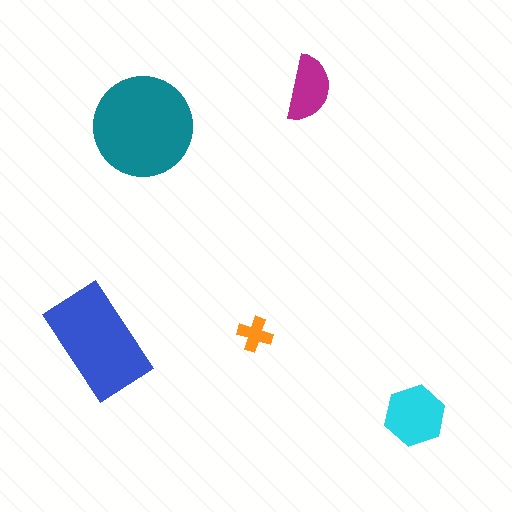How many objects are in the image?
There are 5 objects in the image.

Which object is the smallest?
The orange cross.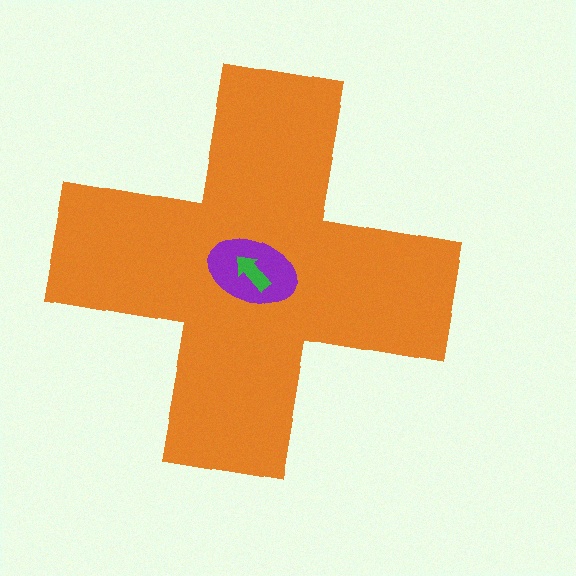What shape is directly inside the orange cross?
The purple ellipse.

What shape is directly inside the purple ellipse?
The green arrow.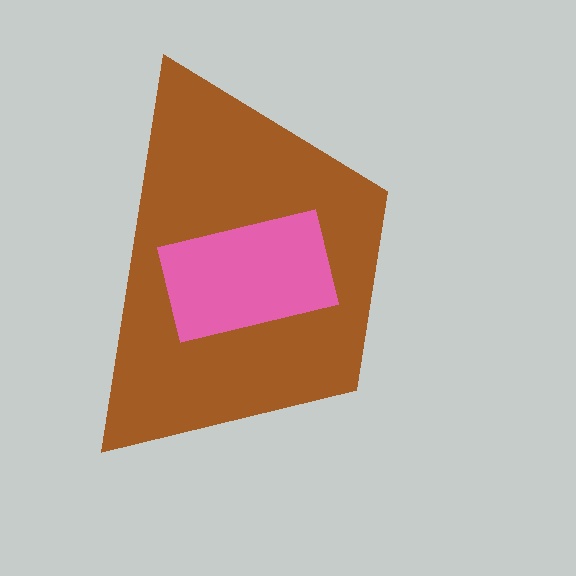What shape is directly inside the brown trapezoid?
The pink rectangle.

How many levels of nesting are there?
2.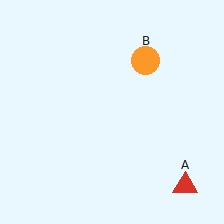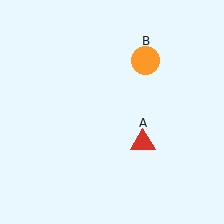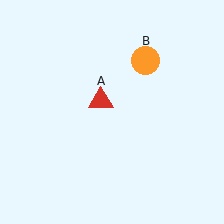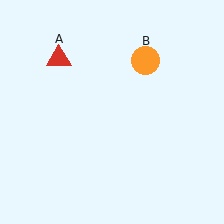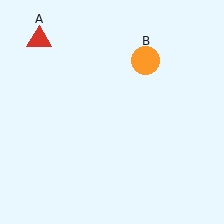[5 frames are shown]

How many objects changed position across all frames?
1 object changed position: red triangle (object A).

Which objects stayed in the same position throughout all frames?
Orange circle (object B) remained stationary.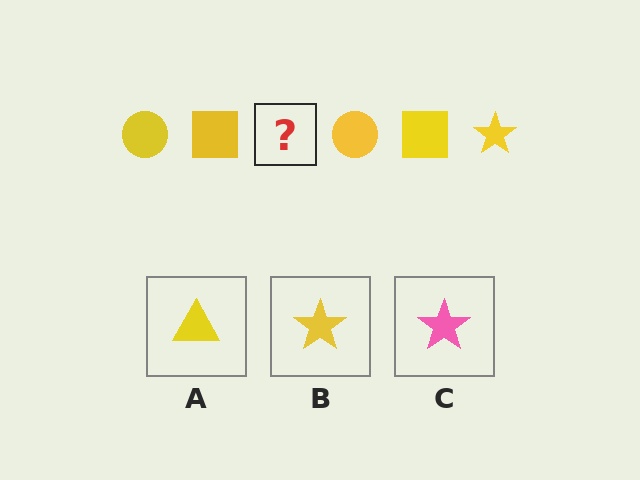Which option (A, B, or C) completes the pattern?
B.